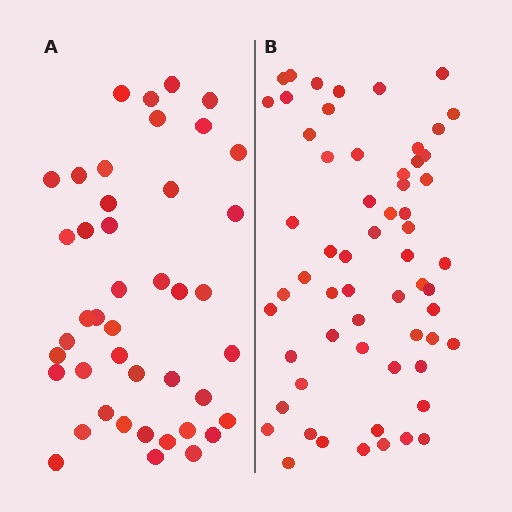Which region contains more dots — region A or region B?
Region B (the right region) has more dots.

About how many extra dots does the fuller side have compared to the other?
Region B has approximately 15 more dots than region A.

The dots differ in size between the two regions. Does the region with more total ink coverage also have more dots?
No. Region A has more total ink coverage because its dots are larger, but region B actually contains more individual dots. Total area can be misleading — the number of items is what matters here.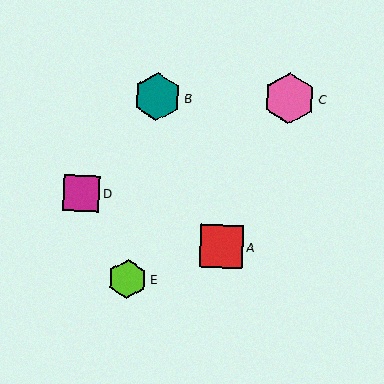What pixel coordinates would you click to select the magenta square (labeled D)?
Click at (82, 193) to select the magenta square D.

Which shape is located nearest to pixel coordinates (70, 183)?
The magenta square (labeled D) at (82, 193) is nearest to that location.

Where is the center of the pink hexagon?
The center of the pink hexagon is at (289, 99).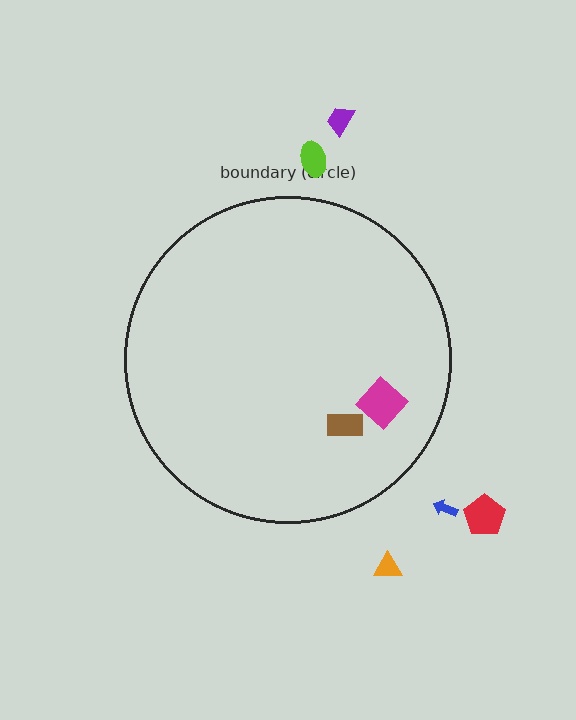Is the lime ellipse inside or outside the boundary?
Outside.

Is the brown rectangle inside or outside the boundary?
Inside.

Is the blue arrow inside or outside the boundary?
Outside.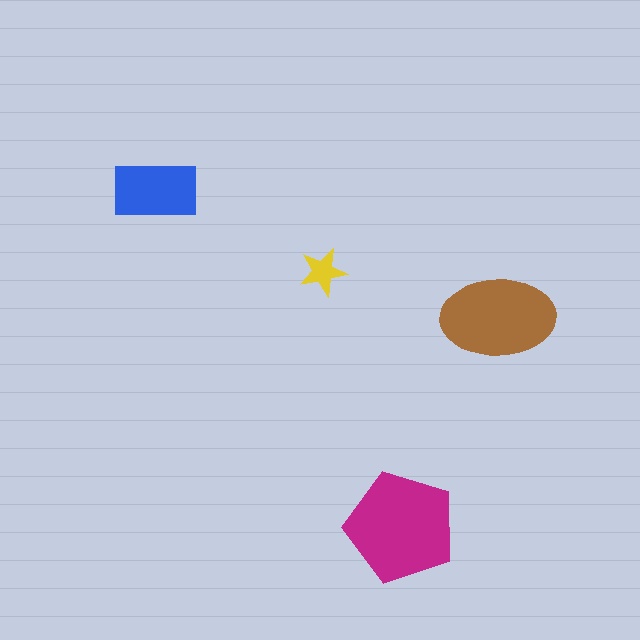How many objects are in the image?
There are 4 objects in the image.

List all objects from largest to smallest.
The magenta pentagon, the brown ellipse, the blue rectangle, the yellow star.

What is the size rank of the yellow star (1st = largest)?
4th.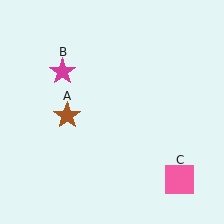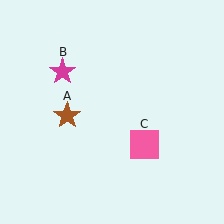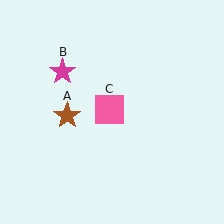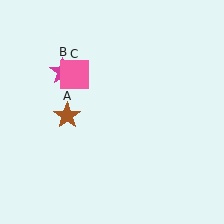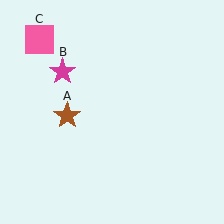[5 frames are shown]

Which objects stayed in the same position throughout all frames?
Brown star (object A) and magenta star (object B) remained stationary.